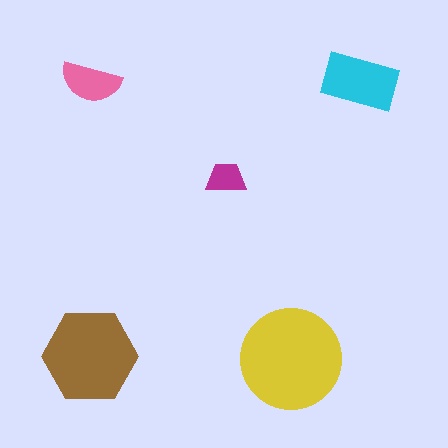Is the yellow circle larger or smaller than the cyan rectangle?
Larger.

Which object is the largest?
The yellow circle.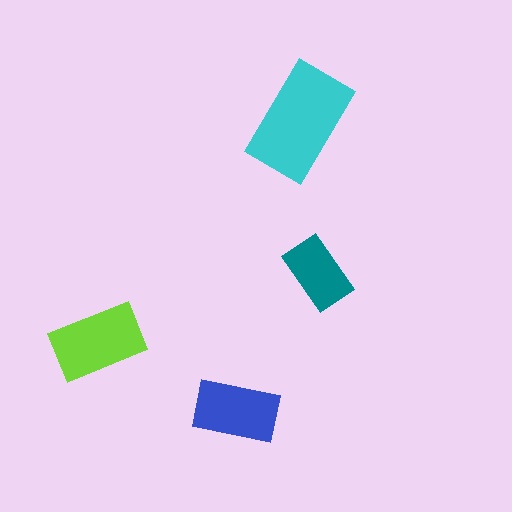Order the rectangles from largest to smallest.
the cyan one, the lime one, the blue one, the teal one.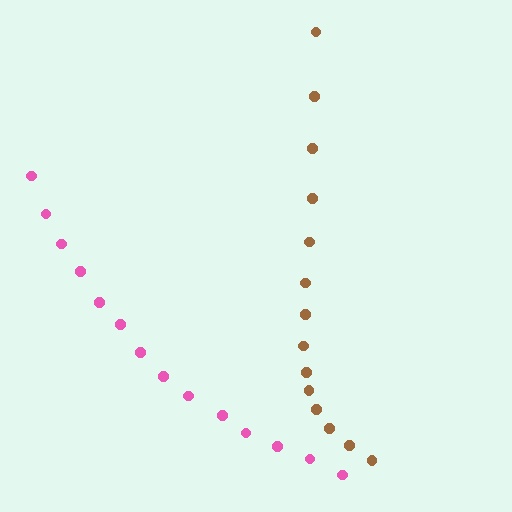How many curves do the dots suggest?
There are 2 distinct paths.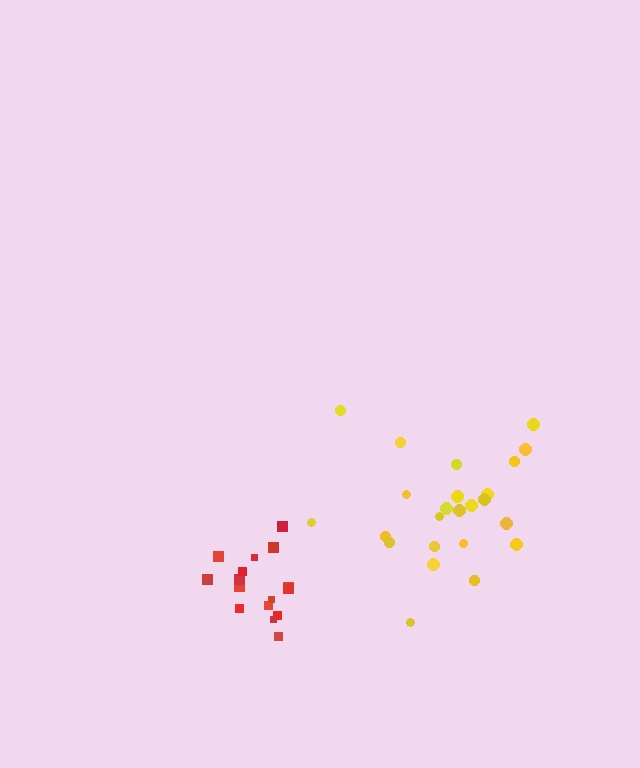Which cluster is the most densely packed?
Red.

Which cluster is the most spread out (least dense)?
Yellow.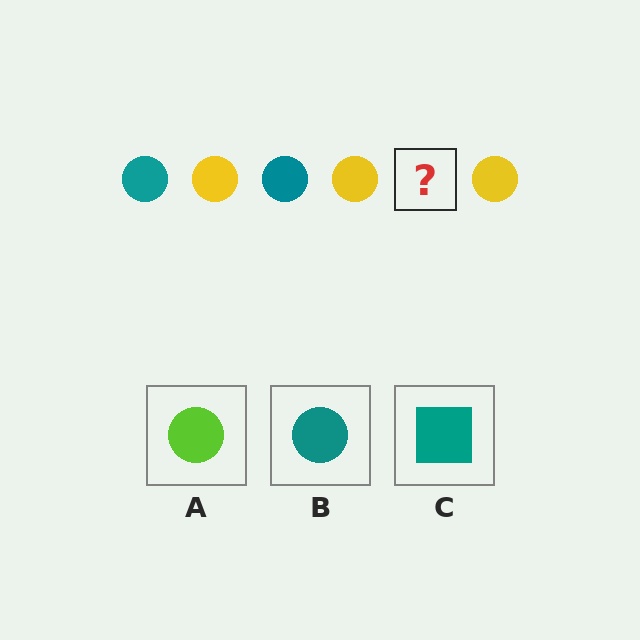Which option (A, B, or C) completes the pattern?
B.